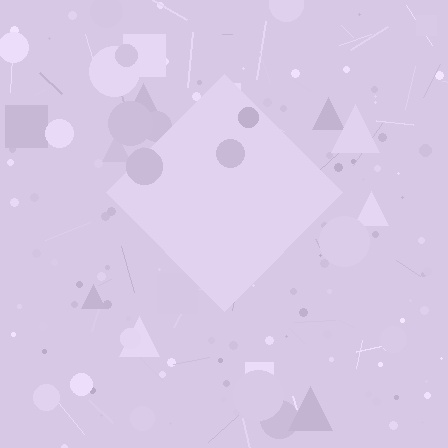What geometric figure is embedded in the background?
A diamond is embedded in the background.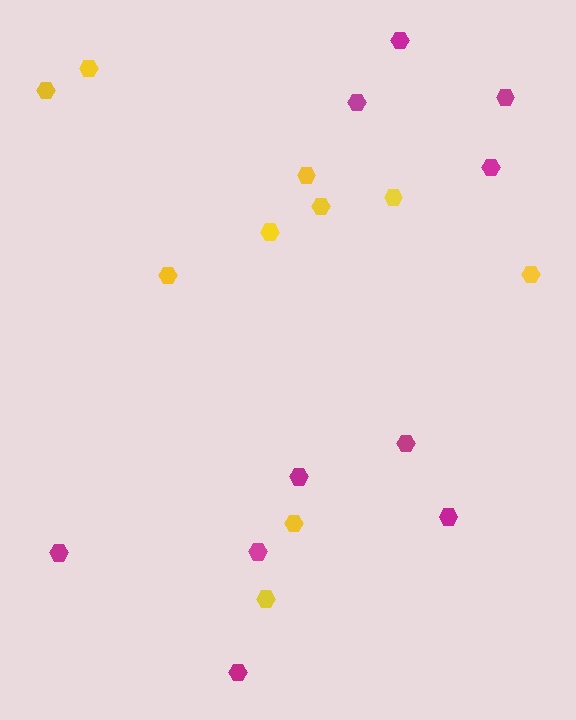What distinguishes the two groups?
There are 2 groups: one group of yellow hexagons (10) and one group of magenta hexagons (10).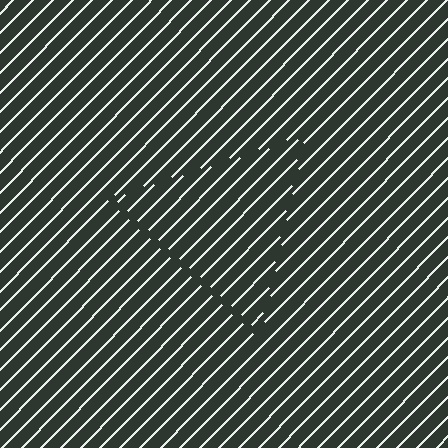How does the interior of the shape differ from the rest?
The interior of the shape contains the same grating, shifted by half a period — the contour is defined by the phase discontinuity where line-ends from the inner and outer gratings abut.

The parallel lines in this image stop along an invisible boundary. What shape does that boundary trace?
An illusory triangle. The interior of the shape contains the same grating, shifted by half a period — the contour is defined by the phase discontinuity where line-ends from the inner and outer gratings abut.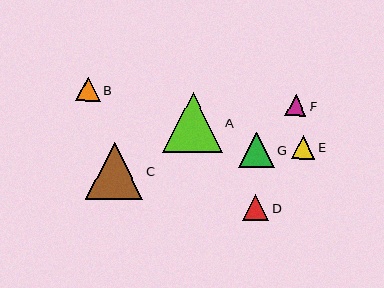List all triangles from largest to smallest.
From largest to smallest: A, C, G, D, B, E, F.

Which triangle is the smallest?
Triangle F is the smallest with a size of approximately 21 pixels.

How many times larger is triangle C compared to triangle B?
Triangle C is approximately 2.3 times the size of triangle B.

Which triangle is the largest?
Triangle A is the largest with a size of approximately 60 pixels.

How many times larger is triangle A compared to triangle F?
Triangle A is approximately 2.8 times the size of triangle F.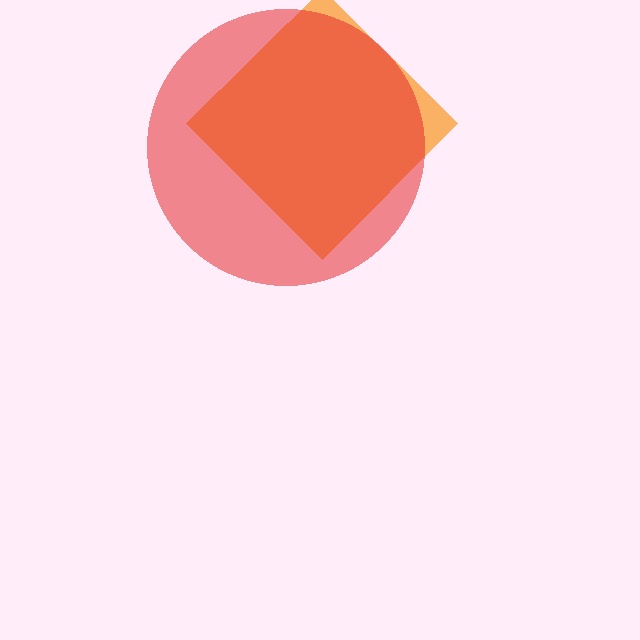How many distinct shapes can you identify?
There are 2 distinct shapes: an orange diamond, a red circle.